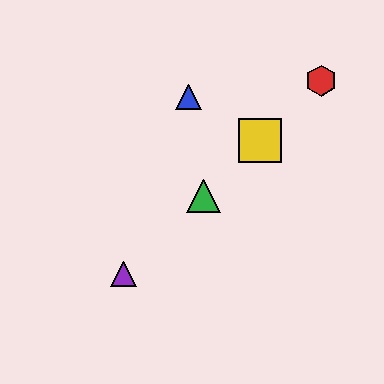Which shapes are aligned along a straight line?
The red hexagon, the green triangle, the yellow square, the purple triangle are aligned along a straight line.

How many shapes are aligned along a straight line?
4 shapes (the red hexagon, the green triangle, the yellow square, the purple triangle) are aligned along a straight line.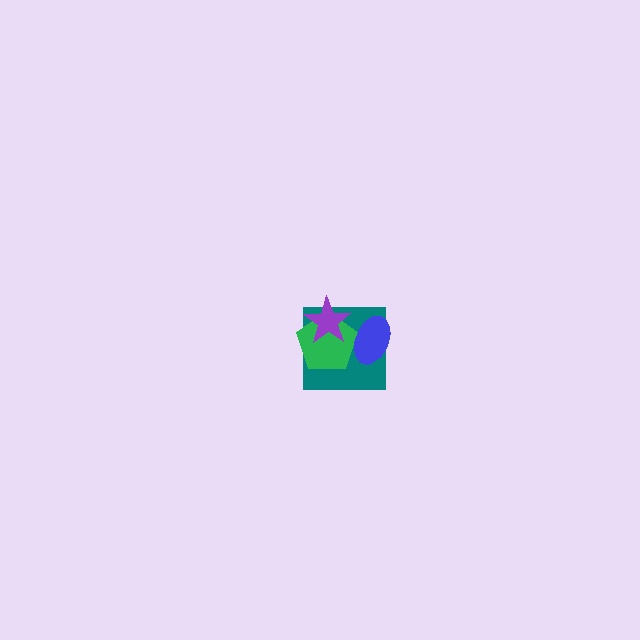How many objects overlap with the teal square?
3 objects overlap with the teal square.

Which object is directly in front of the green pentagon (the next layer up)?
The blue ellipse is directly in front of the green pentagon.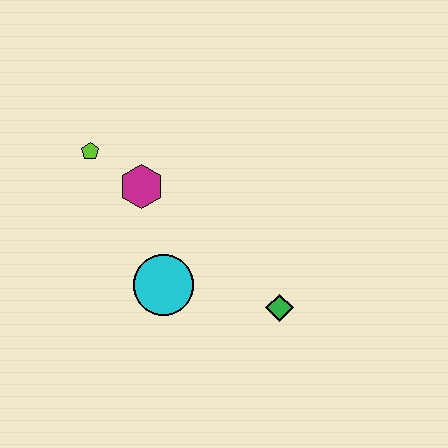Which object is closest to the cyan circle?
The magenta hexagon is closest to the cyan circle.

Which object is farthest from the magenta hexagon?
The green diamond is farthest from the magenta hexagon.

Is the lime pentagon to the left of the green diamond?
Yes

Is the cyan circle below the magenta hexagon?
Yes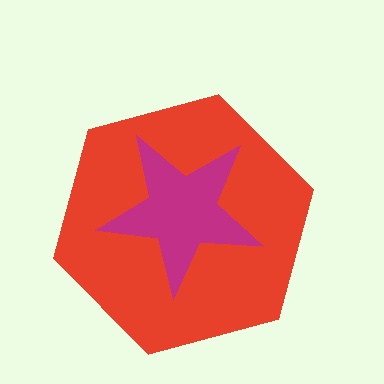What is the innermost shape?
The magenta star.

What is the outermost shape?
The red hexagon.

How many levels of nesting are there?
2.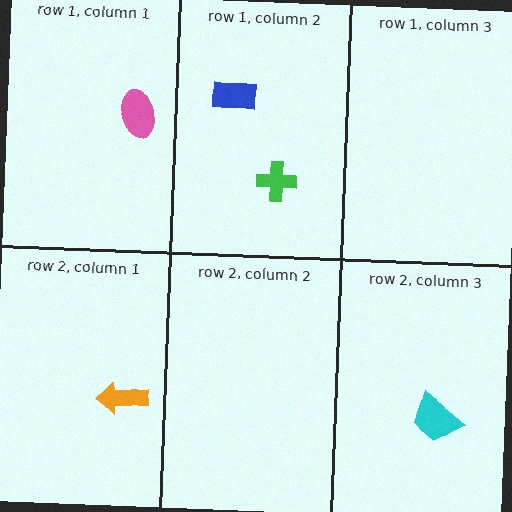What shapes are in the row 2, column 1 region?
The orange arrow.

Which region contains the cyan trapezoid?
The row 2, column 3 region.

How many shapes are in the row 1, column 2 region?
2.